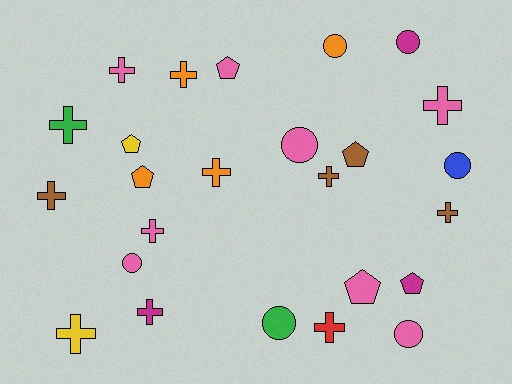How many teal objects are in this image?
There are no teal objects.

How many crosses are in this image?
There are 12 crosses.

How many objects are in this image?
There are 25 objects.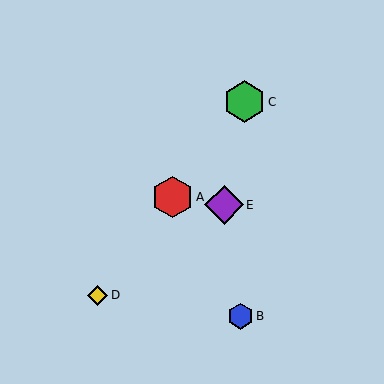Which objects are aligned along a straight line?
Objects A, C, D are aligned along a straight line.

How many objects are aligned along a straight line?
3 objects (A, C, D) are aligned along a straight line.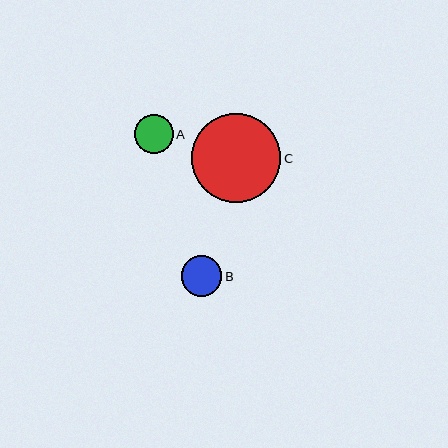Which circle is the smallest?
Circle A is the smallest with a size of approximately 39 pixels.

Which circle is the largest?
Circle C is the largest with a size of approximately 89 pixels.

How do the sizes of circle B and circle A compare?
Circle B and circle A are approximately the same size.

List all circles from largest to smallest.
From largest to smallest: C, B, A.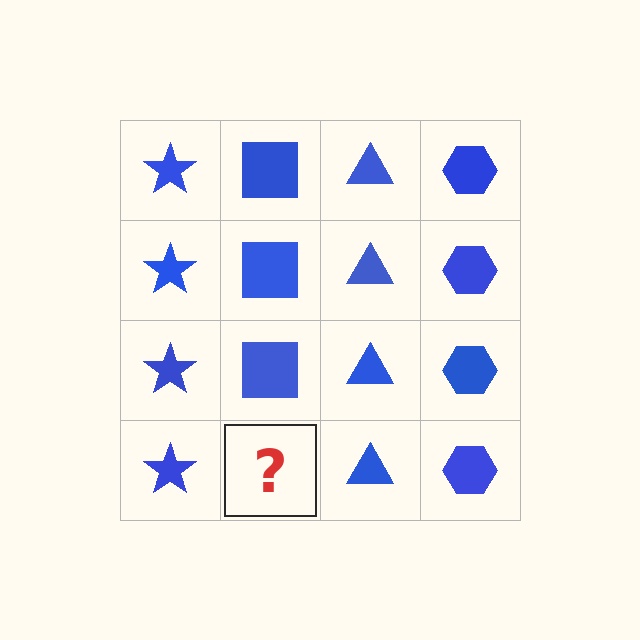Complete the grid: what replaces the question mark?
The question mark should be replaced with a blue square.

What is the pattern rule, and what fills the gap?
The rule is that each column has a consistent shape. The gap should be filled with a blue square.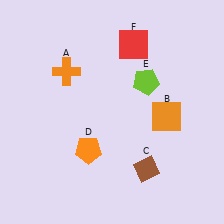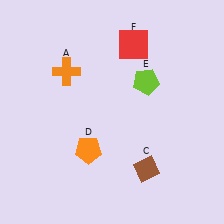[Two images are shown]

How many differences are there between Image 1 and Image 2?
There is 1 difference between the two images.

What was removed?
The orange square (B) was removed in Image 2.